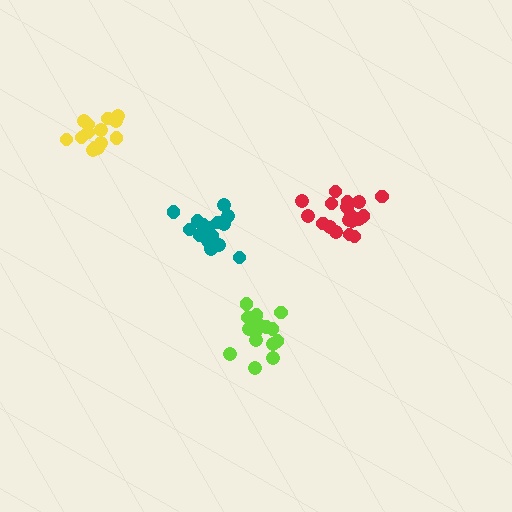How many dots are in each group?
Group 1: 18 dots, Group 2: 14 dots, Group 3: 18 dots, Group 4: 15 dots (65 total).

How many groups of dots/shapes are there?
There are 4 groups.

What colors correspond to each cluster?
The clusters are colored: red, yellow, lime, teal.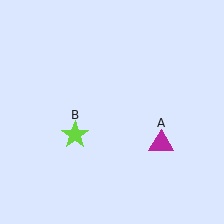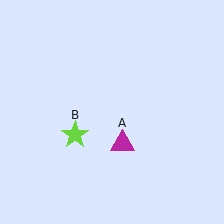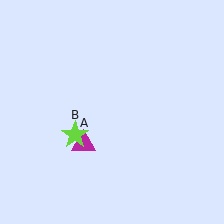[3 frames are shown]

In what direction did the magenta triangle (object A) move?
The magenta triangle (object A) moved left.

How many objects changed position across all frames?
1 object changed position: magenta triangle (object A).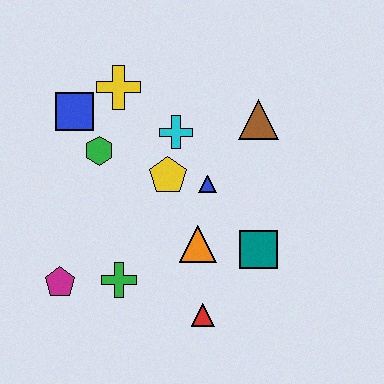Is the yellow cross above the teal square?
Yes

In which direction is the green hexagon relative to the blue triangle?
The green hexagon is to the left of the blue triangle.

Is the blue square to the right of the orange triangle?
No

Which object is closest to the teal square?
The orange triangle is closest to the teal square.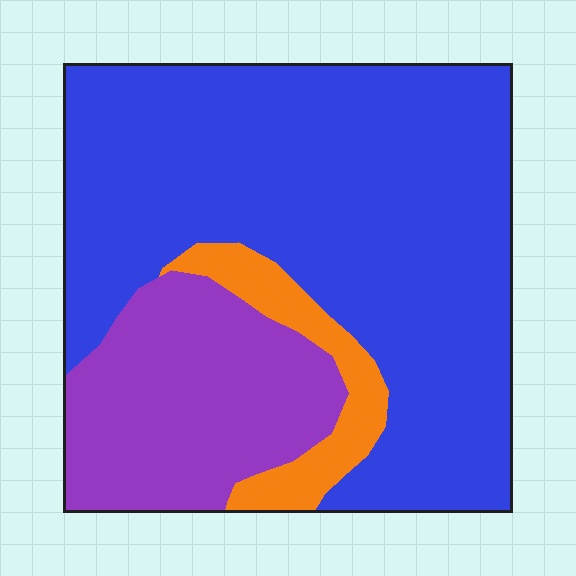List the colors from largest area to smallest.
From largest to smallest: blue, purple, orange.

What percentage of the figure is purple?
Purple takes up less than a quarter of the figure.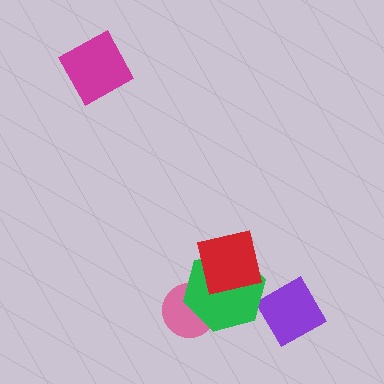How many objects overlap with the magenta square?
0 objects overlap with the magenta square.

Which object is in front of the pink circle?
The green hexagon is in front of the pink circle.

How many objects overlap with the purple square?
0 objects overlap with the purple square.